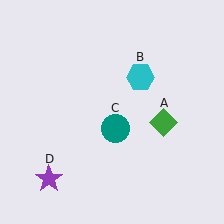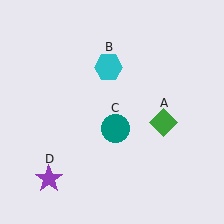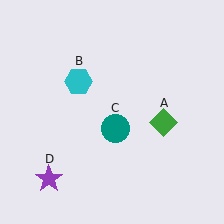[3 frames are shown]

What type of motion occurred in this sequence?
The cyan hexagon (object B) rotated counterclockwise around the center of the scene.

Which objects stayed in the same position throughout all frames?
Green diamond (object A) and teal circle (object C) and purple star (object D) remained stationary.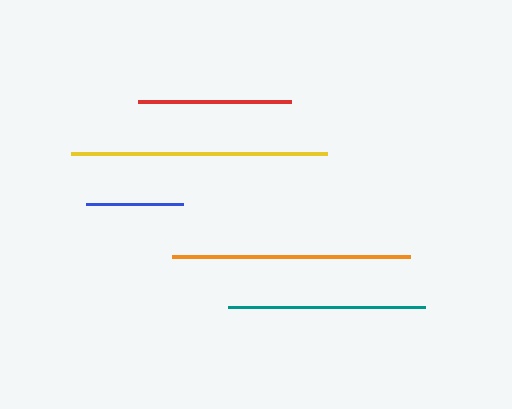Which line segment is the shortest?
The blue line is the shortest at approximately 97 pixels.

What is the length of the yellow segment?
The yellow segment is approximately 256 pixels long.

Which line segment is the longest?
The yellow line is the longest at approximately 256 pixels.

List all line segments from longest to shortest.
From longest to shortest: yellow, orange, teal, red, blue.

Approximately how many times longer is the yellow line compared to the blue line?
The yellow line is approximately 2.6 times the length of the blue line.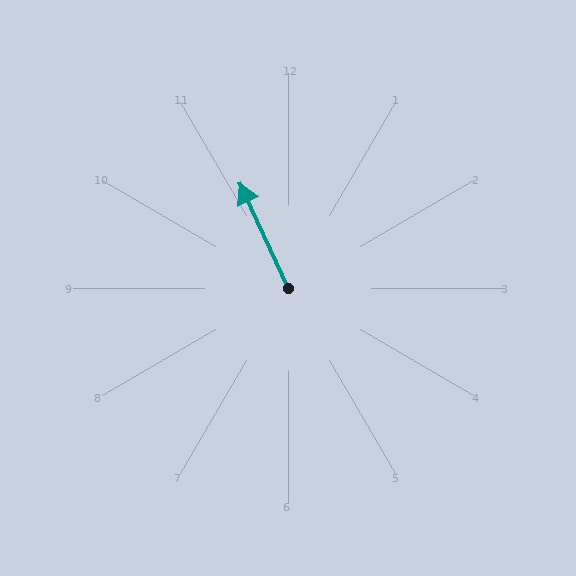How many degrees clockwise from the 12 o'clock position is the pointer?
Approximately 335 degrees.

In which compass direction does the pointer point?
Northwest.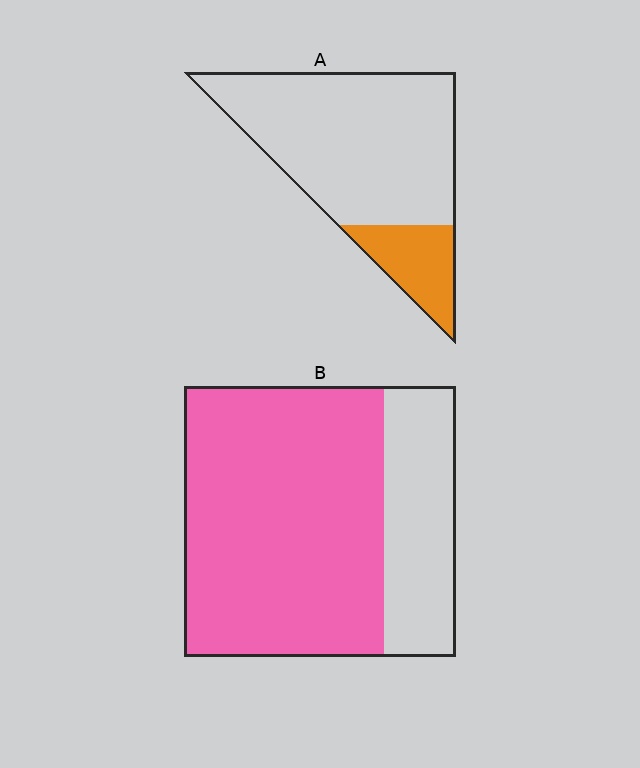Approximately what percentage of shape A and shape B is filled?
A is approximately 20% and B is approximately 75%.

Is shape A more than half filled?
No.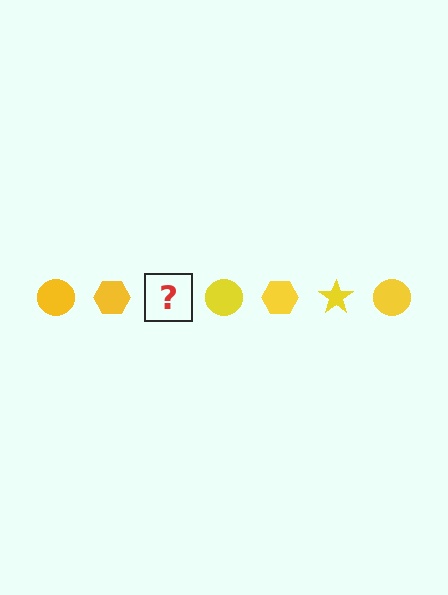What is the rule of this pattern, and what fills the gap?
The rule is that the pattern cycles through circle, hexagon, star shapes in yellow. The gap should be filled with a yellow star.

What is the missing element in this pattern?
The missing element is a yellow star.